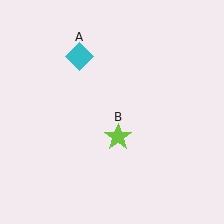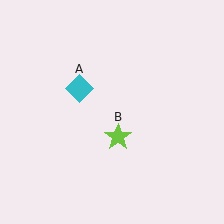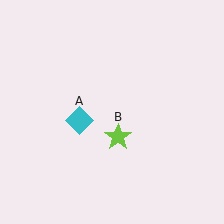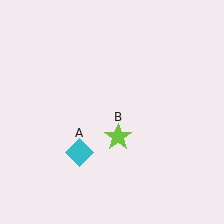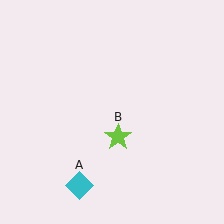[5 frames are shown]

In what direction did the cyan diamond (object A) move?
The cyan diamond (object A) moved down.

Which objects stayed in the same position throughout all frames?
Lime star (object B) remained stationary.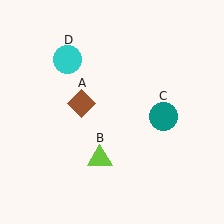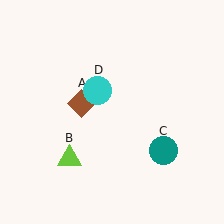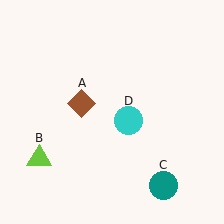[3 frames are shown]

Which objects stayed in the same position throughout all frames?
Brown diamond (object A) remained stationary.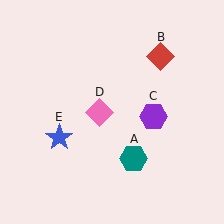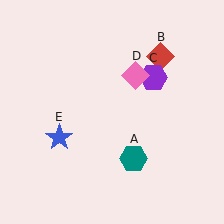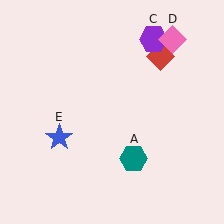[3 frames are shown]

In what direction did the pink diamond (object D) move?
The pink diamond (object D) moved up and to the right.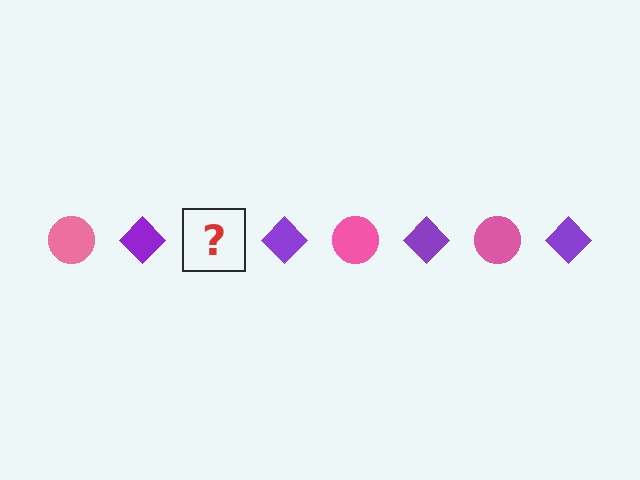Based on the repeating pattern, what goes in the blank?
The blank should be a pink circle.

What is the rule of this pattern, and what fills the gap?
The rule is that the pattern alternates between pink circle and purple diamond. The gap should be filled with a pink circle.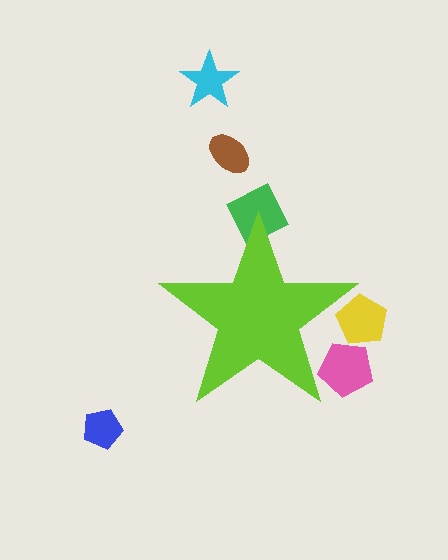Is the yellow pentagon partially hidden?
Yes, the yellow pentagon is partially hidden behind the lime star.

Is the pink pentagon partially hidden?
Yes, the pink pentagon is partially hidden behind the lime star.